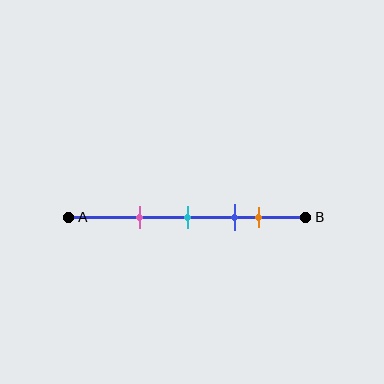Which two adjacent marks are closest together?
The blue and orange marks are the closest adjacent pair.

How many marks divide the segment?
There are 4 marks dividing the segment.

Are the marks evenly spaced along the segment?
No, the marks are not evenly spaced.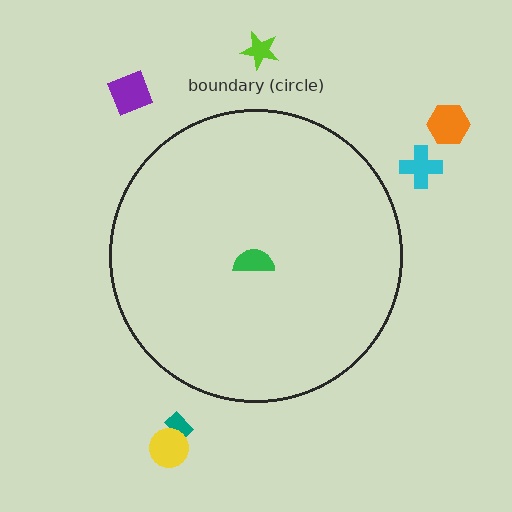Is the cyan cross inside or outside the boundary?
Outside.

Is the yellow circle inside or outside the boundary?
Outside.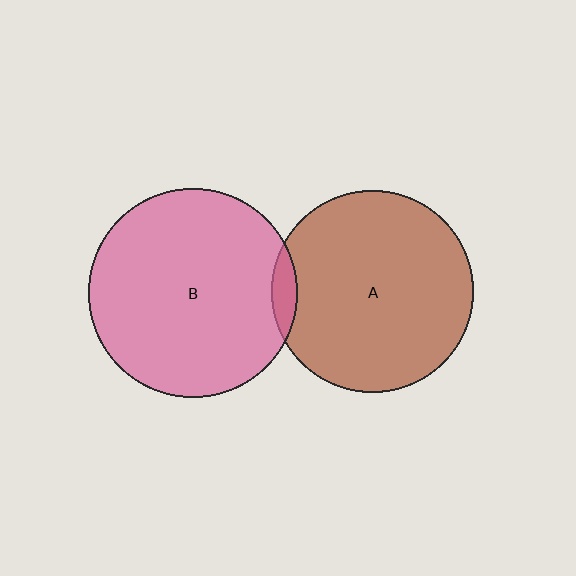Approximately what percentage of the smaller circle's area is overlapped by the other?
Approximately 5%.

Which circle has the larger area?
Circle B (pink).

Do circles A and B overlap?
Yes.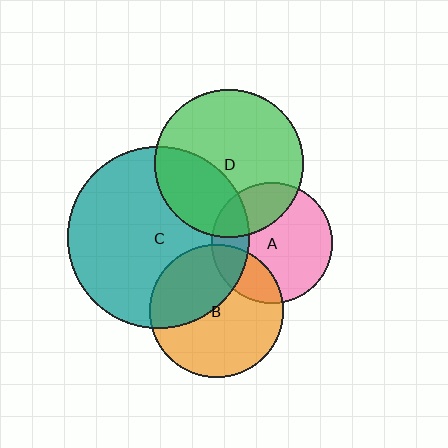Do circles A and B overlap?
Yes.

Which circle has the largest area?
Circle C (teal).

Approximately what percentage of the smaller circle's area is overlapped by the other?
Approximately 20%.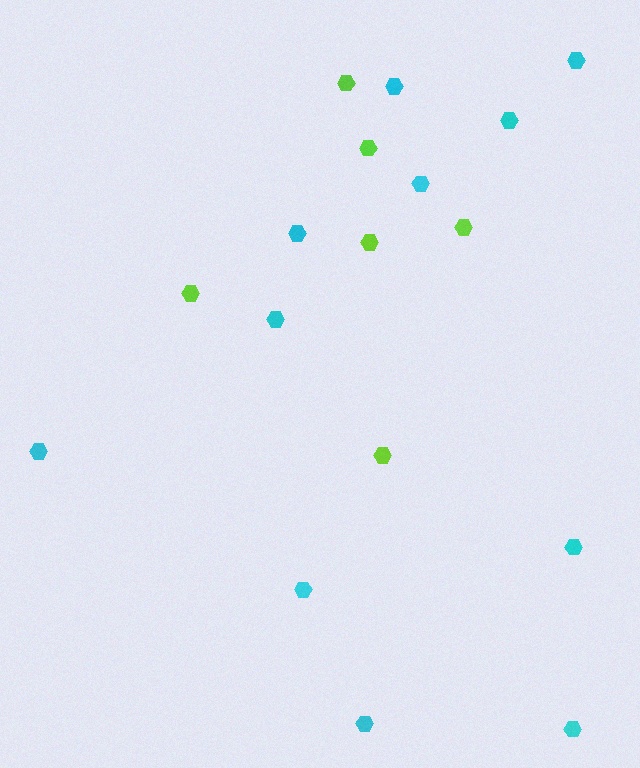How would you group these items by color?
There are 2 groups: one group of cyan hexagons (11) and one group of lime hexagons (6).